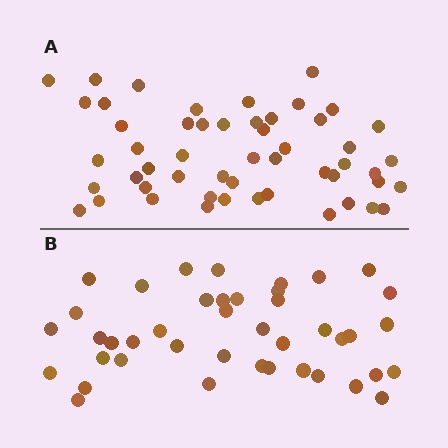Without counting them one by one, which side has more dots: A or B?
Region A (the top region) has more dots.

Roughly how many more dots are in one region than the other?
Region A has roughly 10 or so more dots than region B.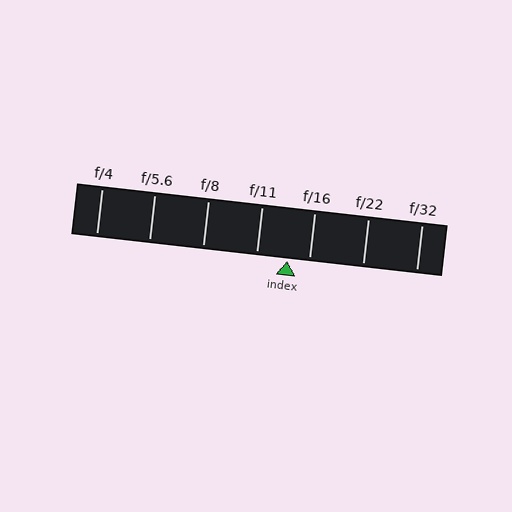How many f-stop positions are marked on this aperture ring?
There are 7 f-stop positions marked.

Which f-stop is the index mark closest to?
The index mark is closest to f/16.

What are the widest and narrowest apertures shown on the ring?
The widest aperture shown is f/4 and the narrowest is f/32.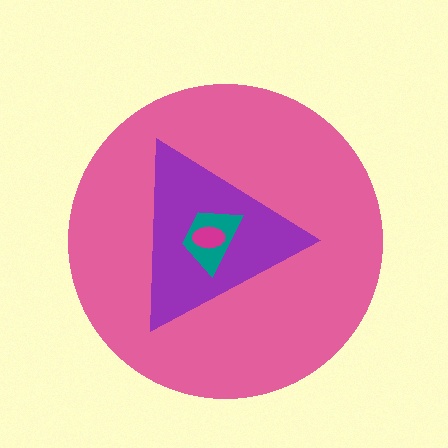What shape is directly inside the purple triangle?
The teal trapezoid.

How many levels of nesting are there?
4.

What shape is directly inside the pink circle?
The purple triangle.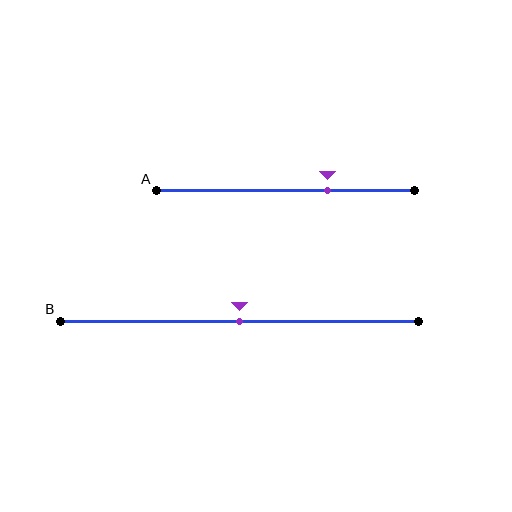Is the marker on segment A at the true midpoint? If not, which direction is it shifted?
No, the marker on segment A is shifted to the right by about 16% of the segment length.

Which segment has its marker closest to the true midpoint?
Segment B has its marker closest to the true midpoint.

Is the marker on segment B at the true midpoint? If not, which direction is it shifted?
Yes, the marker on segment B is at the true midpoint.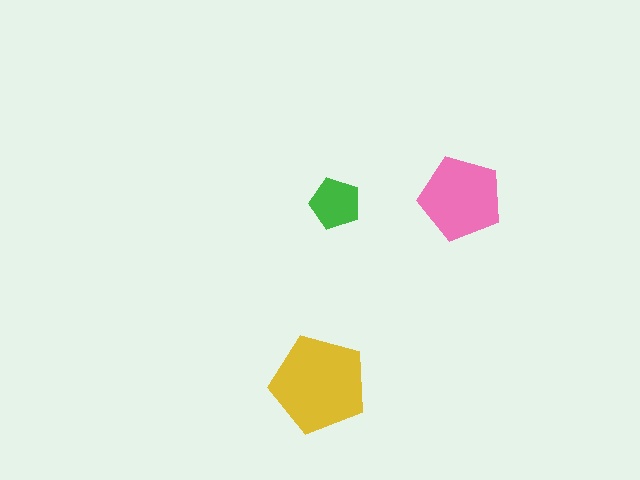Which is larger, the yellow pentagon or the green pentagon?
The yellow one.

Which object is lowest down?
The yellow pentagon is bottommost.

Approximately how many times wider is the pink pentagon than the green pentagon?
About 1.5 times wider.